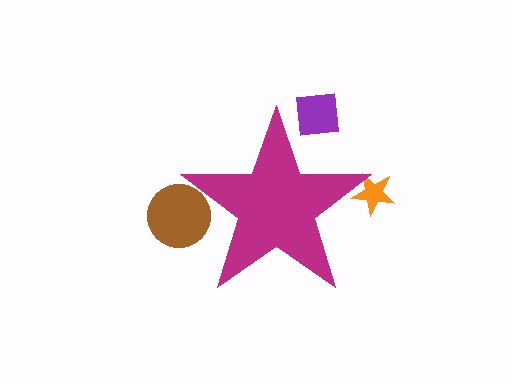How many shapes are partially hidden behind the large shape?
3 shapes are partially hidden.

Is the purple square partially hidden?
Yes, the purple square is partially hidden behind the magenta star.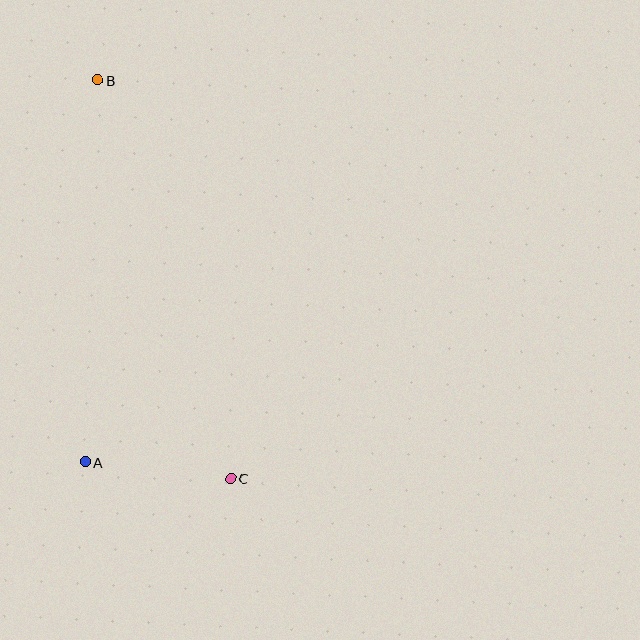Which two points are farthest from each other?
Points B and C are farthest from each other.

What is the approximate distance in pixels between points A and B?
The distance between A and B is approximately 382 pixels.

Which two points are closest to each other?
Points A and C are closest to each other.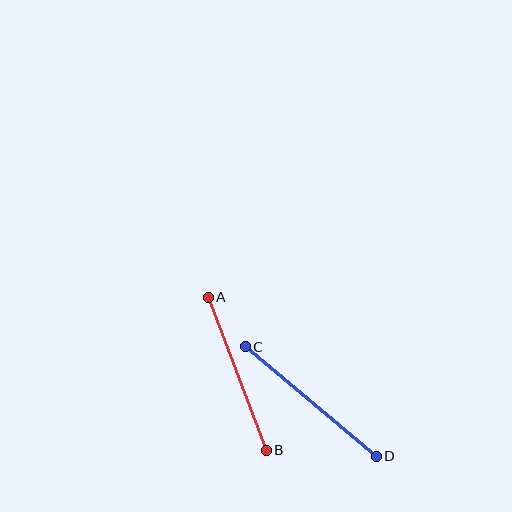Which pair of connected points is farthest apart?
Points C and D are farthest apart.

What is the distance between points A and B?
The distance is approximately 164 pixels.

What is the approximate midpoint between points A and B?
The midpoint is at approximately (237, 374) pixels.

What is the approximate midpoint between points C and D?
The midpoint is at approximately (311, 401) pixels.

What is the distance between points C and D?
The distance is approximately 171 pixels.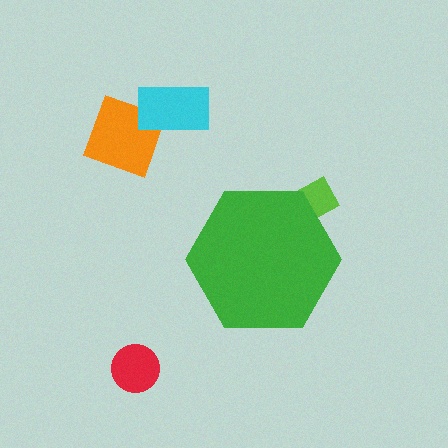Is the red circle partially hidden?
No, the red circle is fully visible.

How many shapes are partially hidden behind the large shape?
1 shape is partially hidden.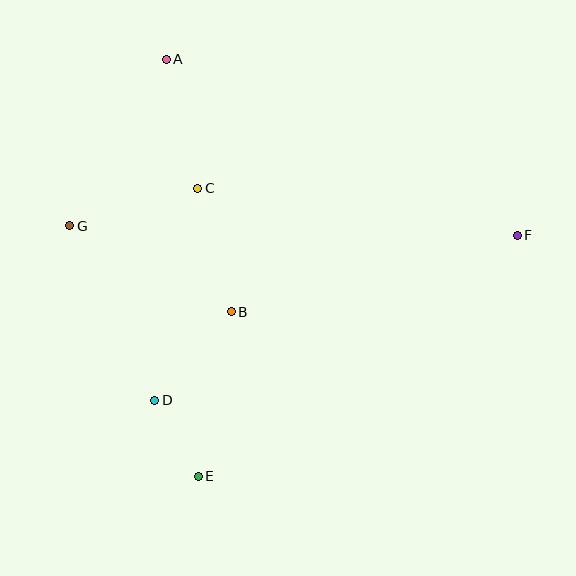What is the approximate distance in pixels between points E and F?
The distance between E and F is approximately 400 pixels.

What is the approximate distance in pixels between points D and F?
The distance between D and F is approximately 398 pixels.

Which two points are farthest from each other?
Points F and G are farthest from each other.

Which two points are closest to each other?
Points D and E are closest to each other.